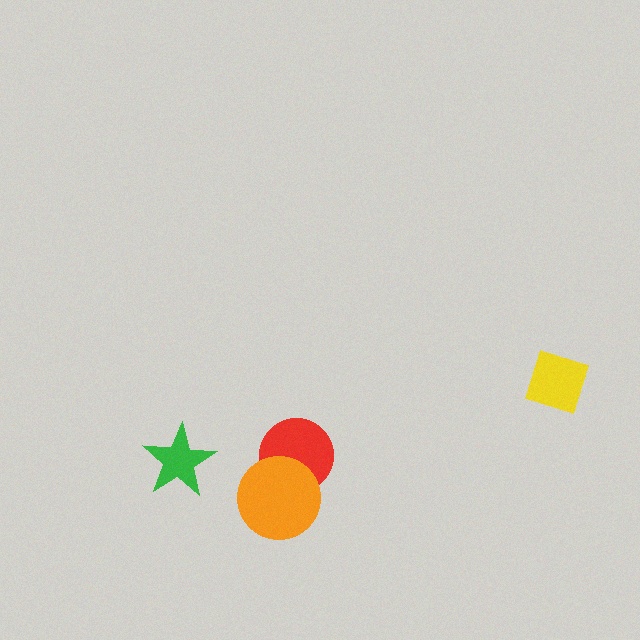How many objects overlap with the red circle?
1 object overlaps with the red circle.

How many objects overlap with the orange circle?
1 object overlaps with the orange circle.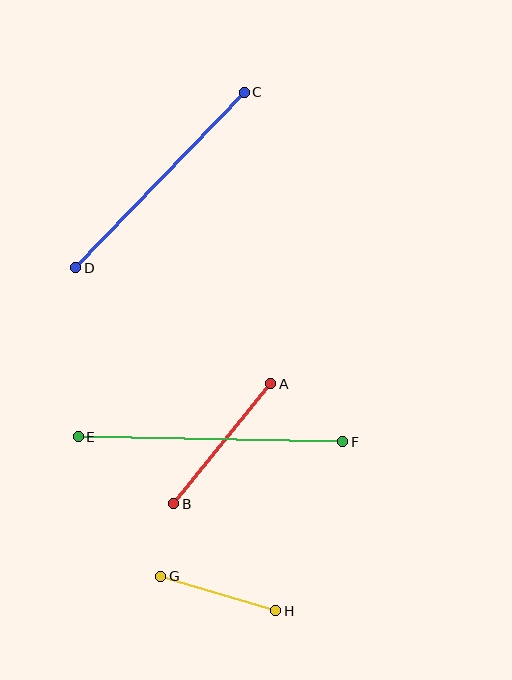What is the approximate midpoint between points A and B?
The midpoint is at approximately (222, 444) pixels.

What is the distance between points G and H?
The distance is approximately 120 pixels.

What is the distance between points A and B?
The distance is approximately 154 pixels.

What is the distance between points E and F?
The distance is approximately 265 pixels.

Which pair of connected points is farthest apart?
Points E and F are farthest apart.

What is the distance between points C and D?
The distance is approximately 243 pixels.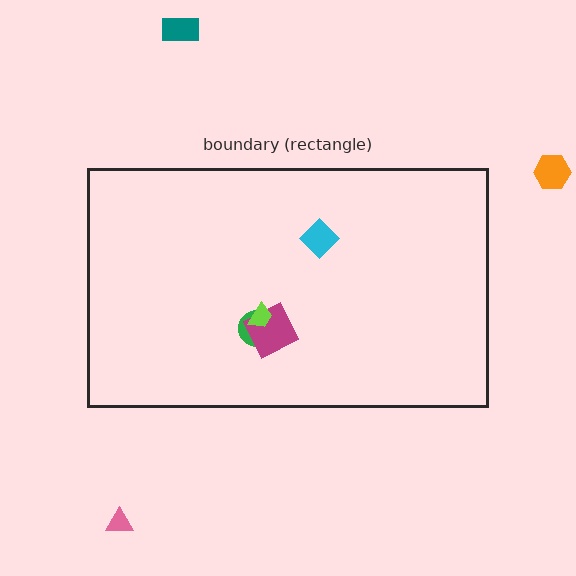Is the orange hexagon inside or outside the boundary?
Outside.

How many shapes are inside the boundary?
4 inside, 3 outside.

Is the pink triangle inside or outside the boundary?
Outside.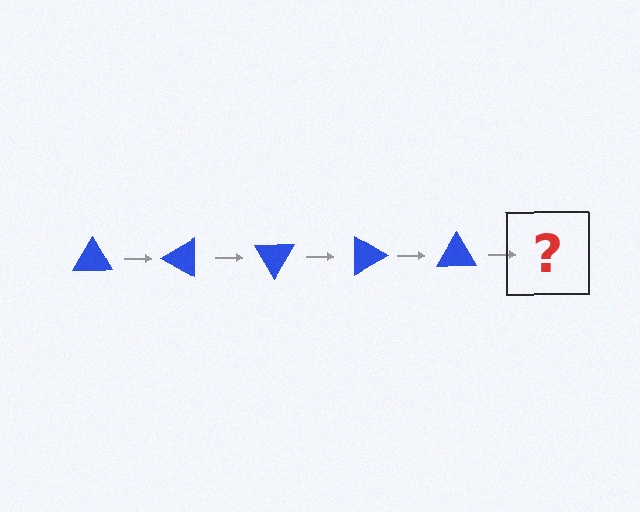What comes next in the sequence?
The next element should be a blue triangle rotated 150 degrees.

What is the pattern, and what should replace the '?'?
The pattern is that the triangle rotates 30 degrees each step. The '?' should be a blue triangle rotated 150 degrees.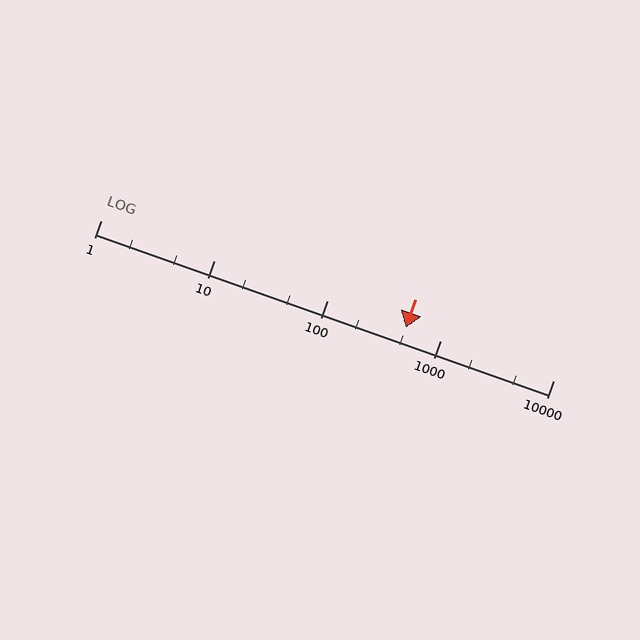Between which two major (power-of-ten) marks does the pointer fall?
The pointer is between 100 and 1000.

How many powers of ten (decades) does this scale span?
The scale spans 4 decades, from 1 to 10000.